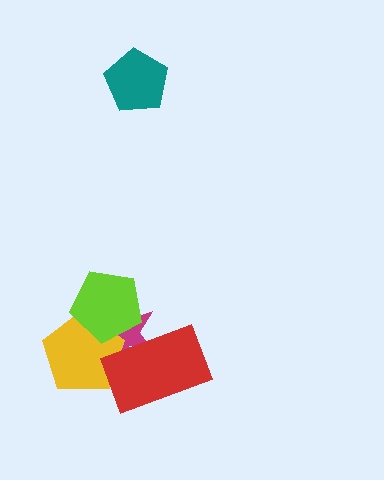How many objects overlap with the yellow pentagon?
3 objects overlap with the yellow pentagon.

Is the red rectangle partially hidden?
No, no other shape covers it.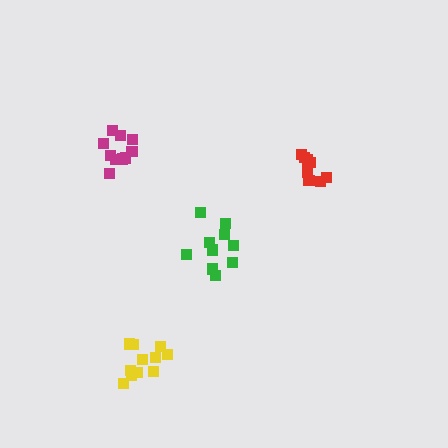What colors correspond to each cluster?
The clusters are colored: red, magenta, yellow, green.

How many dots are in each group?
Group 1: 9 dots, Group 2: 10 dots, Group 3: 11 dots, Group 4: 10 dots (40 total).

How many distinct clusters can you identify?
There are 4 distinct clusters.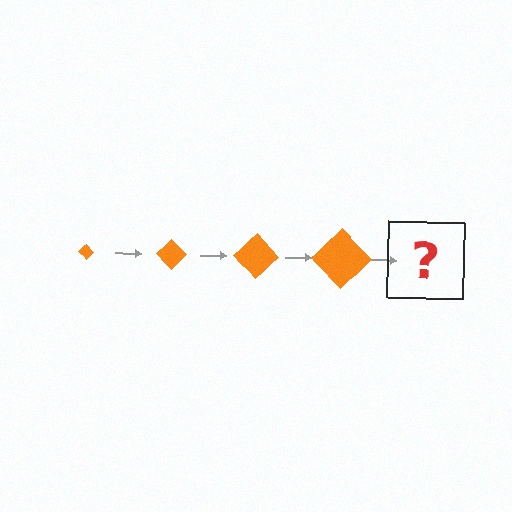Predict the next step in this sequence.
The next step is an orange diamond, larger than the previous one.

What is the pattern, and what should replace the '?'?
The pattern is that the diamond gets progressively larger each step. The '?' should be an orange diamond, larger than the previous one.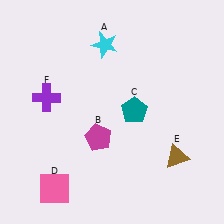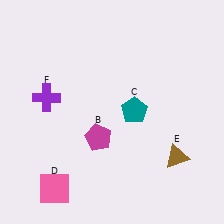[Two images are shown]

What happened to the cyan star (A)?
The cyan star (A) was removed in Image 2. It was in the top-left area of Image 1.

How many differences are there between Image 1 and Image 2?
There is 1 difference between the two images.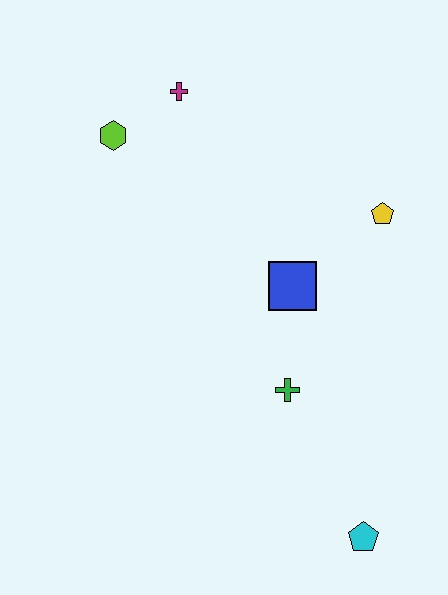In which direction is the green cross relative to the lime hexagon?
The green cross is below the lime hexagon.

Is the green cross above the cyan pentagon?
Yes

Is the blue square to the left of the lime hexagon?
No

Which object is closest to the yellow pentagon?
The blue square is closest to the yellow pentagon.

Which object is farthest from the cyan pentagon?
The magenta cross is farthest from the cyan pentagon.